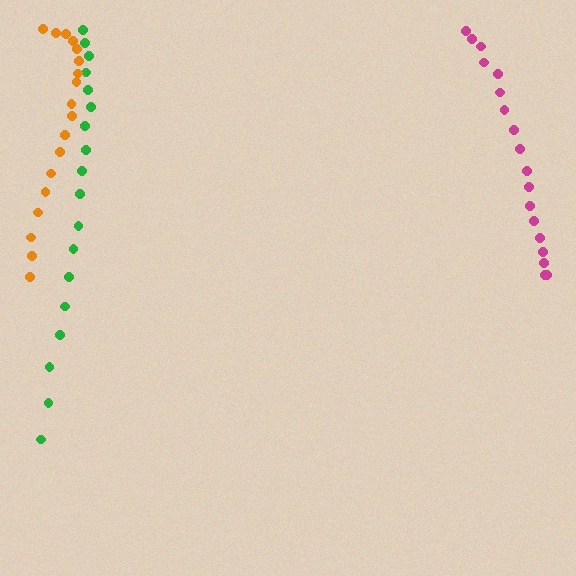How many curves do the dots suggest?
There are 3 distinct paths.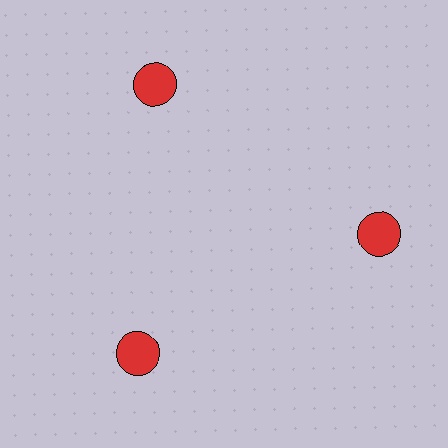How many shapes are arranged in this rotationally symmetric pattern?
There are 3 shapes, arranged in 3 groups of 1.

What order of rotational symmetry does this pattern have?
This pattern has 3-fold rotational symmetry.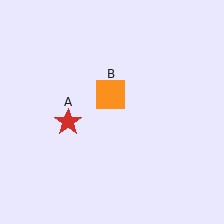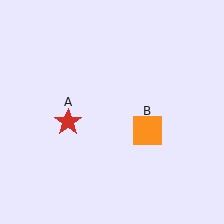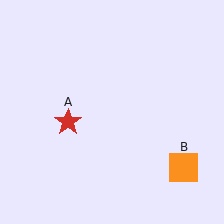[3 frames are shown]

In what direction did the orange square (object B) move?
The orange square (object B) moved down and to the right.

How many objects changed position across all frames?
1 object changed position: orange square (object B).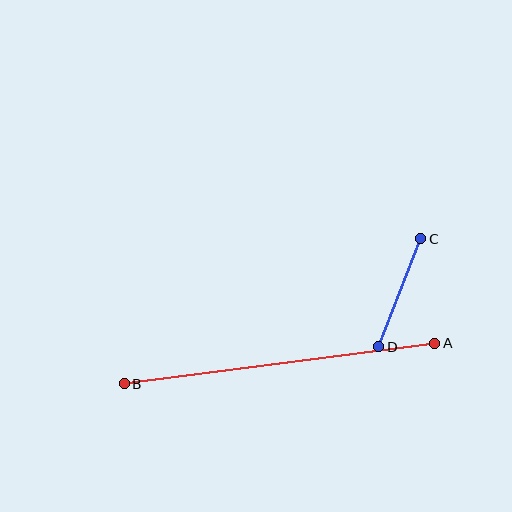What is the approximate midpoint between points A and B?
The midpoint is at approximately (279, 364) pixels.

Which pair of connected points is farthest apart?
Points A and B are farthest apart.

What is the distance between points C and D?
The distance is approximately 116 pixels.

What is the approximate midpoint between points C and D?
The midpoint is at approximately (400, 293) pixels.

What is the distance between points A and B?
The distance is approximately 313 pixels.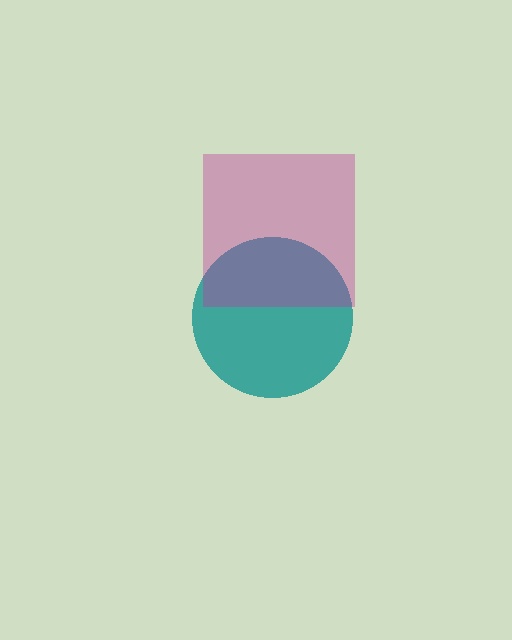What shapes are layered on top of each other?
The layered shapes are: a teal circle, a magenta square.